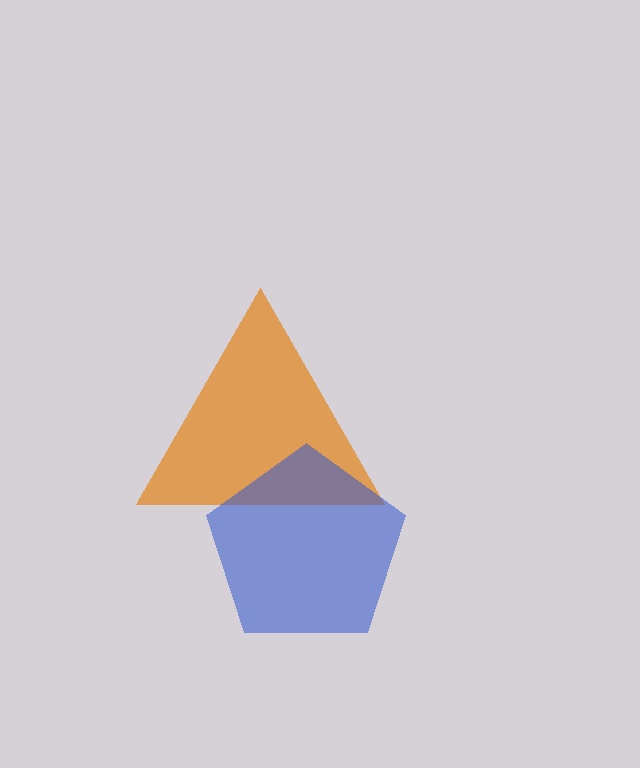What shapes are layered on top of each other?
The layered shapes are: an orange triangle, a blue pentagon.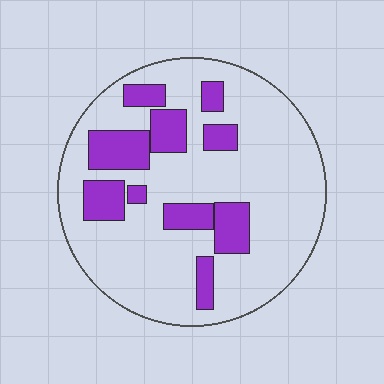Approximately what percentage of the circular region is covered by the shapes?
Approximately 25%.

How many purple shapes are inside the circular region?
10.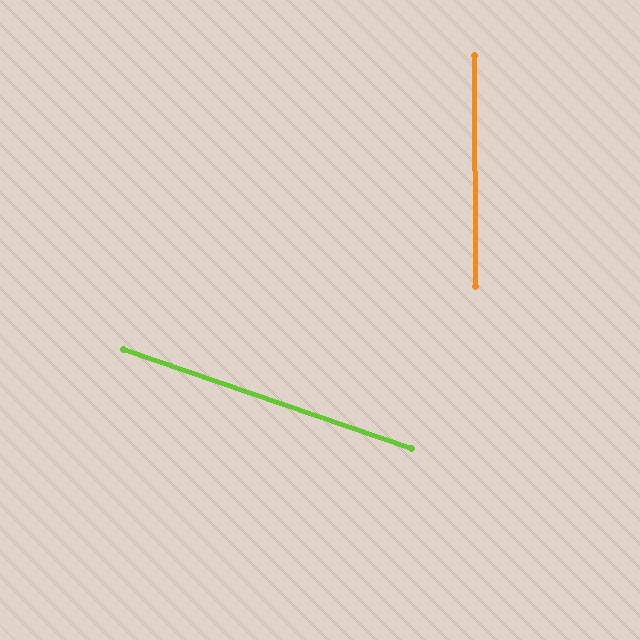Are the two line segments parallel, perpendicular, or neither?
Neither parallel nor perpendicular — they differ by about 71°.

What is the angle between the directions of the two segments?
Approximately 71 degrees.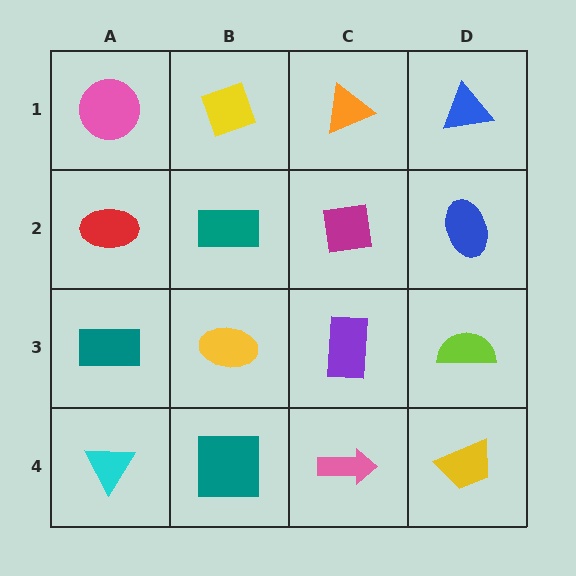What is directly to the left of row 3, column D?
A purple rectangle.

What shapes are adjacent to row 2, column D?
A blue triangle (row 1, column D), a lime semicircle (row 3, column D), a magenta square (row 2, column C).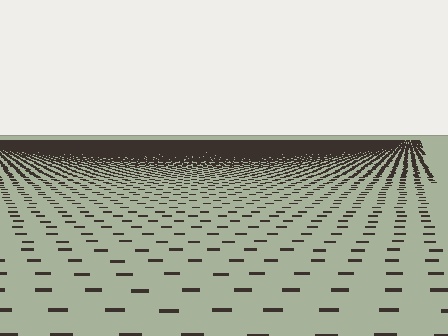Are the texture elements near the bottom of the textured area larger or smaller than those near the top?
Larger. Near the bottom, elements are closer to the viewer and appear at a bigger on-screen size.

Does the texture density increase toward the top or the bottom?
Density increases toward the top.